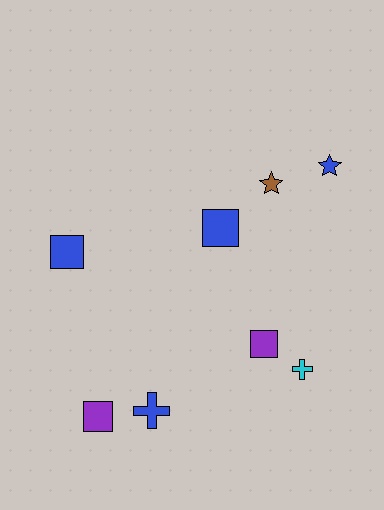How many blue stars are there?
There is 1 blue star.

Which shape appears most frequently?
Square, with 4 objects.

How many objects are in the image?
There are 8 objects.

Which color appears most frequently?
Blue, with 4 objects.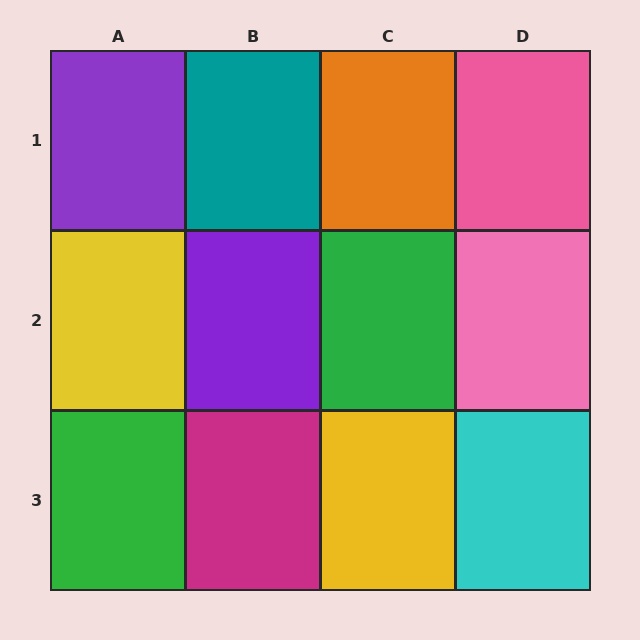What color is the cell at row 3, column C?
Yellow.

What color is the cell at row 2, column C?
Green.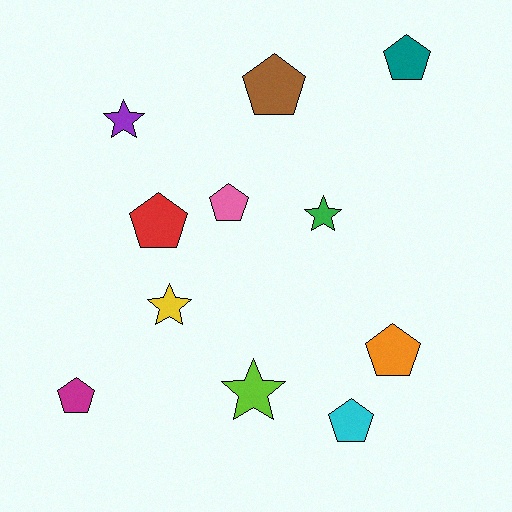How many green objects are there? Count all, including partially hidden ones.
There is 1 green object.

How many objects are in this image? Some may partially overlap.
There are 11 objects.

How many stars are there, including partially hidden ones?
There are 4 stars.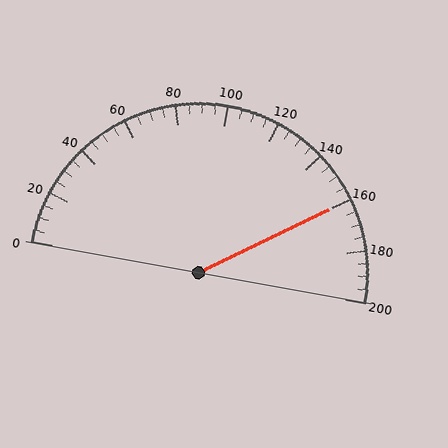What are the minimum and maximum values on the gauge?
The gauge ranges from 0 to 200.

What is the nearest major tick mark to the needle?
The nearest major tick mark is 160.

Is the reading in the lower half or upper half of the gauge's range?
The reading is in the upper half of the range (0 to 200).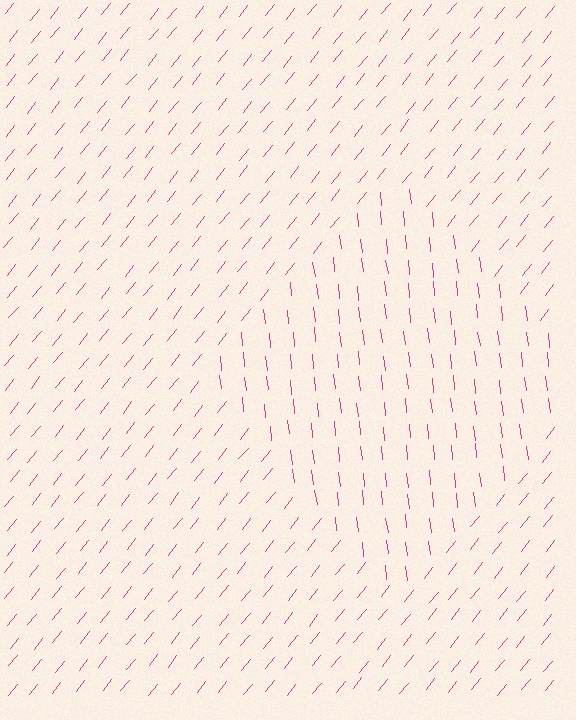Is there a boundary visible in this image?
Yes, there is a texture boundary formed by a change in line orientation.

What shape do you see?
I see a diamond.